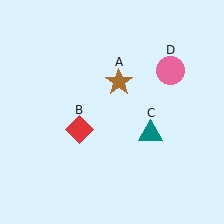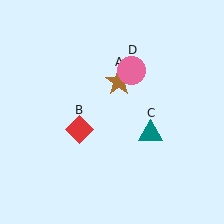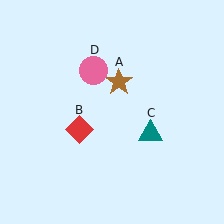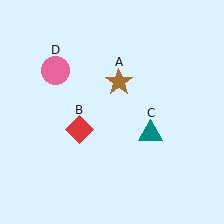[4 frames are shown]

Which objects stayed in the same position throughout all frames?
Brown star (object A) and red diamond (object B) and teal triangle (object C) remained stationary.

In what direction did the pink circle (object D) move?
The pink circle (object D) moved left.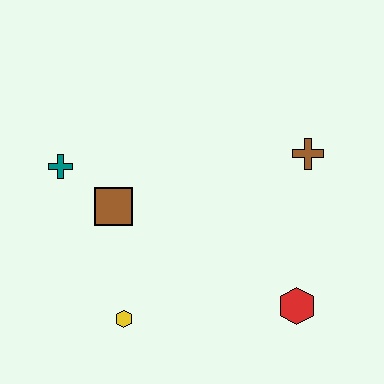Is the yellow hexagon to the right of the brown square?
Yes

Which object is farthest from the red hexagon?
The teal cross is farthest from the red hexagon.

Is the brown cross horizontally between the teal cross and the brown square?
No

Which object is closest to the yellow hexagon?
The brown square is closest to the yellow hexagon.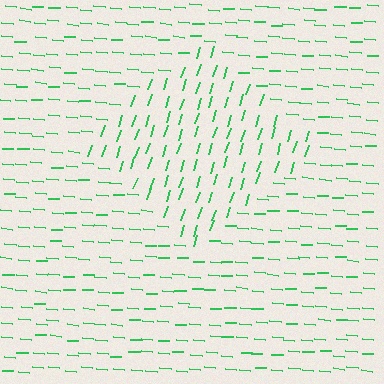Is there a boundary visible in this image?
Yes, there is a texture boundary formed by a change in line orientation.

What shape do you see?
I see a diamond.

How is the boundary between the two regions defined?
The boundary is defined purely by a change in line orientation (approximately 76 degrees difference). All lines are the same color and thickness.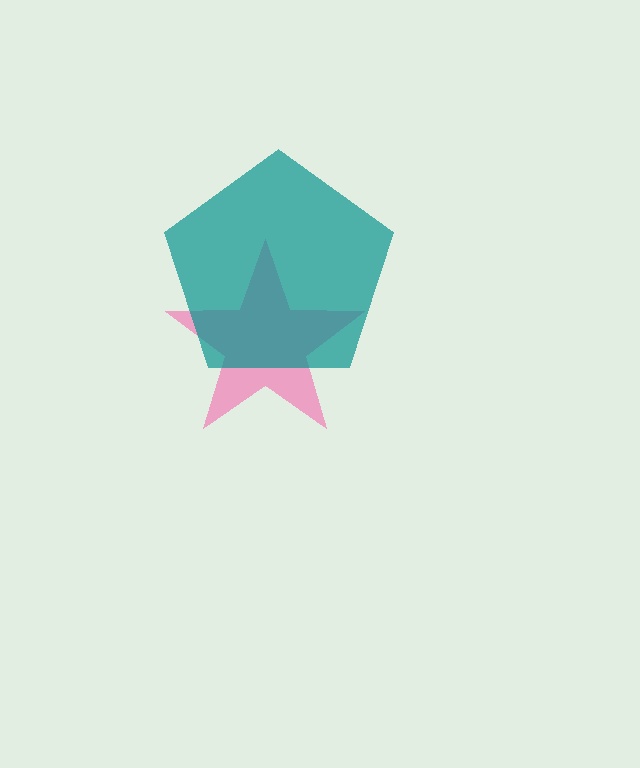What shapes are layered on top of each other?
The layered shapes are: a pink star, a teal pentagon.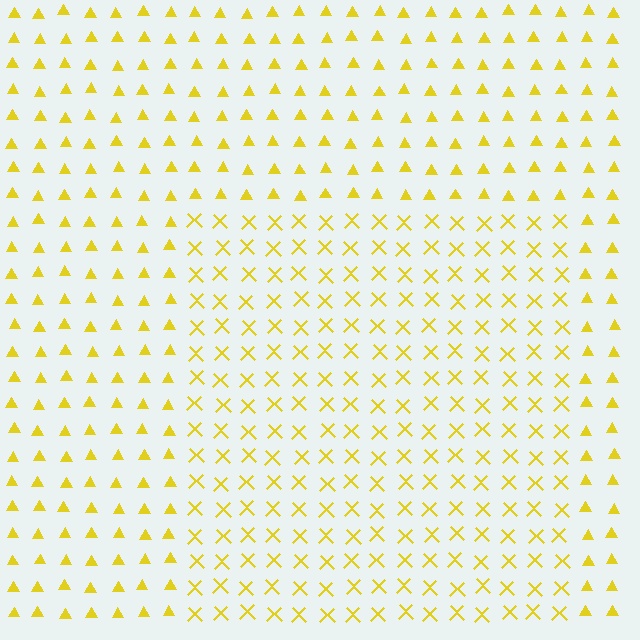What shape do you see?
I see a rectangle.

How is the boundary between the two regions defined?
The boundary is defined by a change in element shape: X marks inside vs. triangles outside. All elements share the same color and spacing.